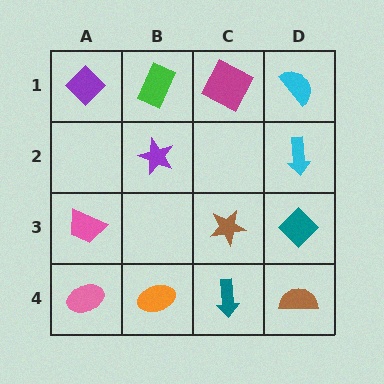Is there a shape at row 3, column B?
No, that cell is empty.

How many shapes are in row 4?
4 shapes.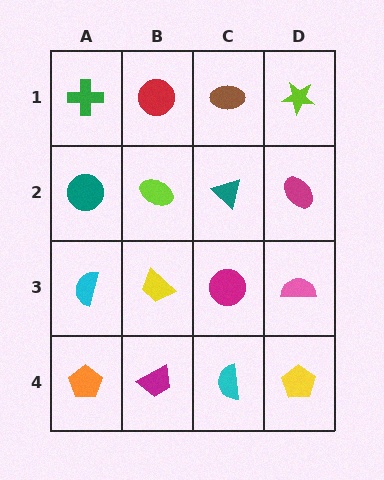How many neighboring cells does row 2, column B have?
4.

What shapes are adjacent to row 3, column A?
A teal circle (row 2, column A), an orange pentagon (row 4, column A), a yellow trapezoid (row 3, column B).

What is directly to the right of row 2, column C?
A magenta ellipse.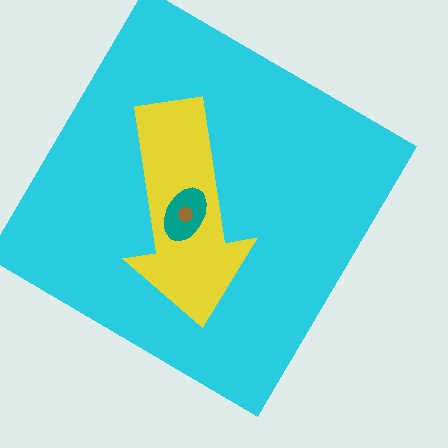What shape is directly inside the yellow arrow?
The teal ellipse.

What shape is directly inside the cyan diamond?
The yellow arrow.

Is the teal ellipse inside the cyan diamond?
Yes.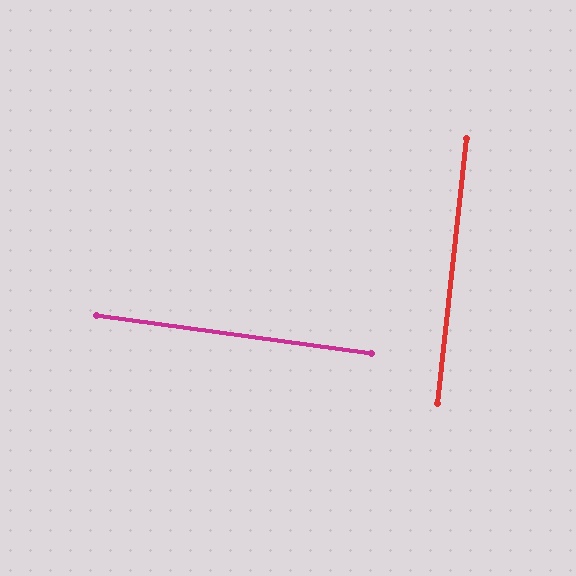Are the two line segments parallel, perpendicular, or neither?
Perpendicular — they meet at approximately 88°.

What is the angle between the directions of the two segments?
Approximately 88 degrees.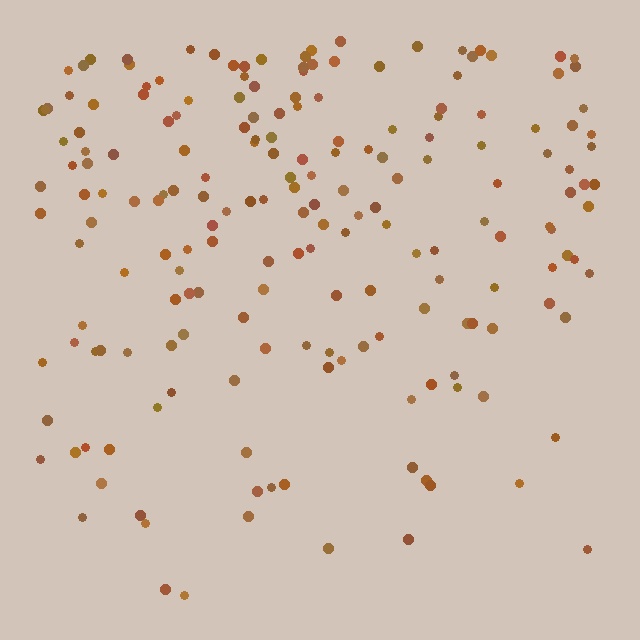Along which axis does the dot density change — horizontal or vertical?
Vertical.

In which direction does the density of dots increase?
From bottom to top, with the top side densest.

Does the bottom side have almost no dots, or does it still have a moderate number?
Still a moderate number, just noticeably fewer than the top.